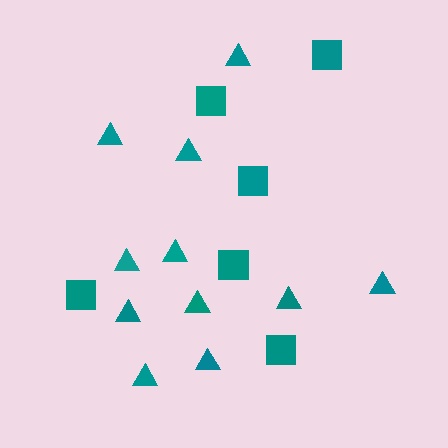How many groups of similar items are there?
There are 2 groups: one group of triangles (11) and one group of squares (6).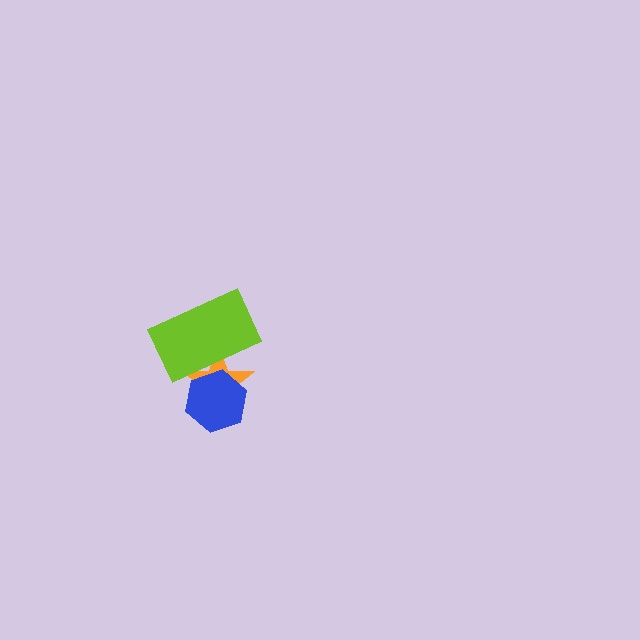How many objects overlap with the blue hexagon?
2 objects overlap with the blue hexagon.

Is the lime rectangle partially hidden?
Yes, it is partially covered by another shape.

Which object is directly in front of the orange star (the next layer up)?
The lime rectangle is directly in front of the orange star.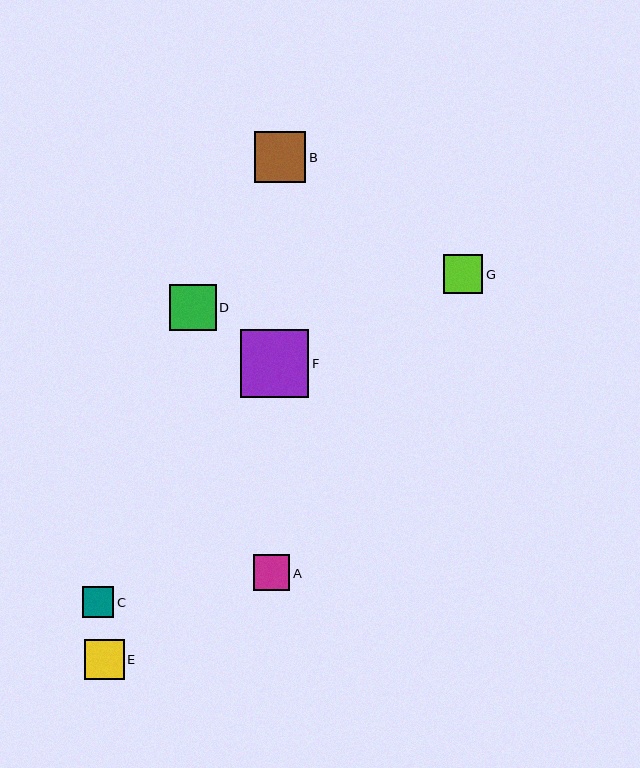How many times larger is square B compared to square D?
Square B is approximately 1.1 times the size of square D.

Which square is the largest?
Square F is the largest with a size of approximately 68 pixels.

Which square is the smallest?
Square C is the smallest with a size of approximately 31 pixels.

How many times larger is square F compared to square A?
Square F is approximately 1.9 times the size of square A.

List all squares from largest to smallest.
From largest to smallest: F, B, D, E, G, A, C.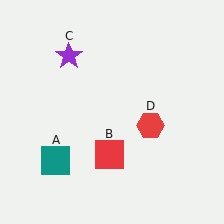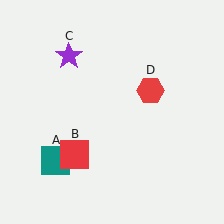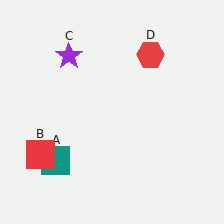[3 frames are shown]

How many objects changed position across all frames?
2 objects changed position: red square (object B), red hexagon (object D).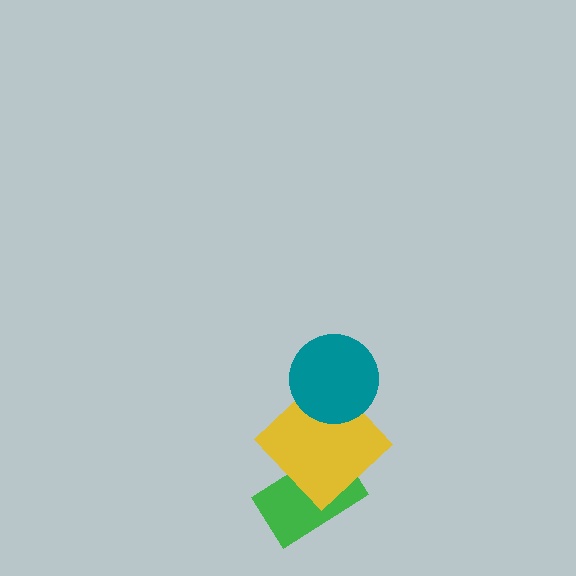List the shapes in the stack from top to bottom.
From top to bottom: the teal circle, the yellow diamond, the green rectangle.